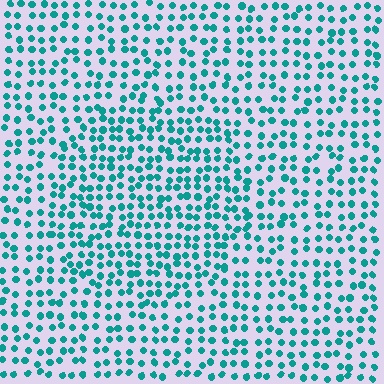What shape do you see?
I see a circle.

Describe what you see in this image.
The image contains small teal elements arranged at two different densities. A circle-shaped region is visible where the elements are more densely packed than the surrounding area.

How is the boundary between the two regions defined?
The boundary is defined by a change in element density (approximately 1.4x ratio). All elements are the same color, size, and shape.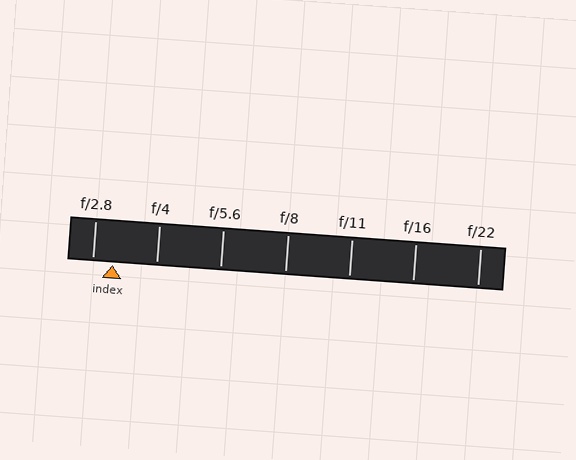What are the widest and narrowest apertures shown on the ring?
The widest aperture shown is f/2.8 and the narrowest is f/22.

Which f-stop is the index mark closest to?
The index mark is closest to f/2.8.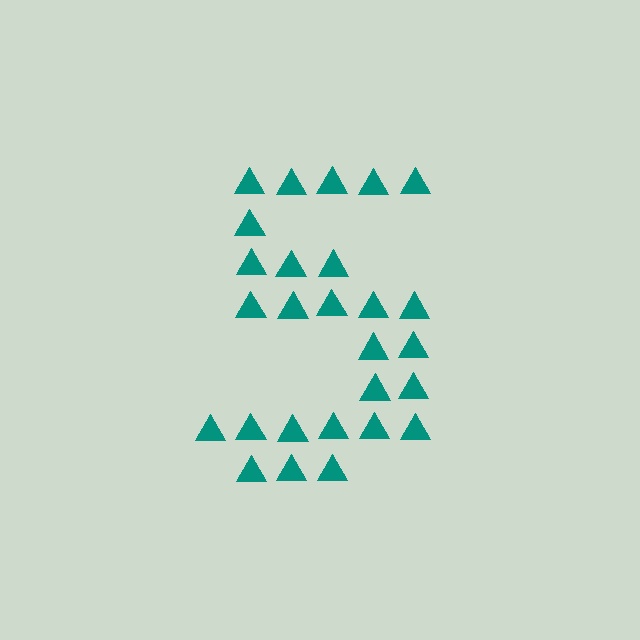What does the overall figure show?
The overall figure shows the digit 5.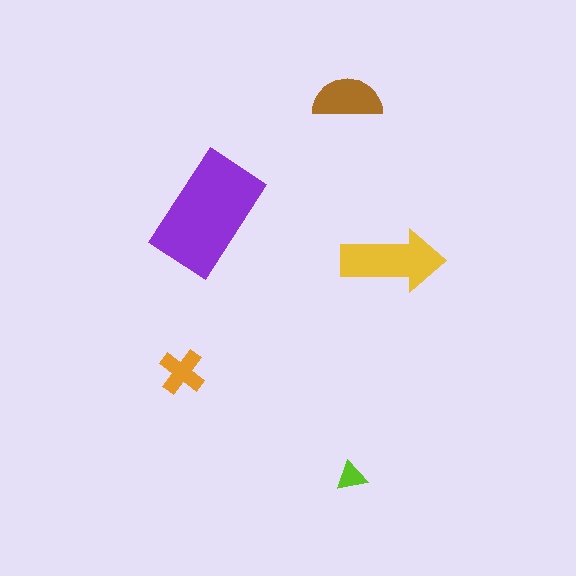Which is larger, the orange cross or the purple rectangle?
The purple rectangle.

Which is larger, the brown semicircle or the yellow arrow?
The yellow arrow.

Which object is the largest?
The purple rectangle.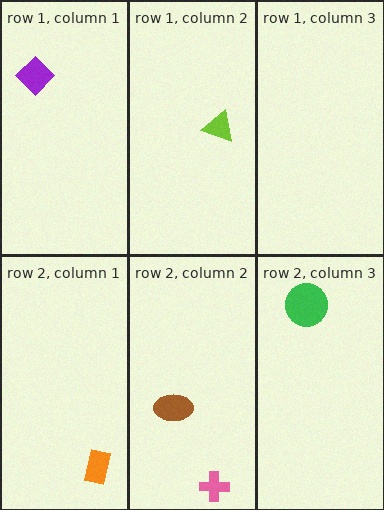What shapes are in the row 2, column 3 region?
The green circle.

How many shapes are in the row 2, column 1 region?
1.